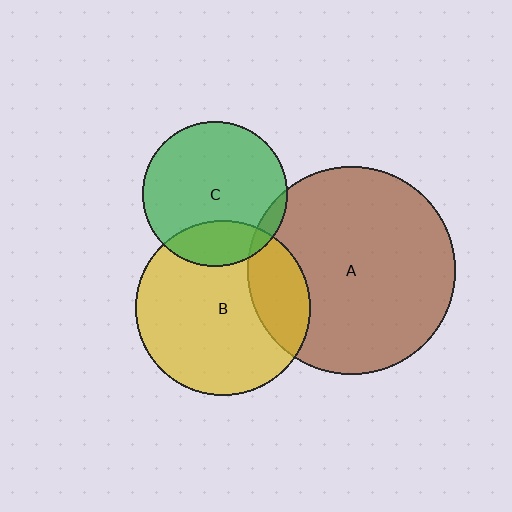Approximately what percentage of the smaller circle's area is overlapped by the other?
Approximately 20%.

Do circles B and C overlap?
Yes.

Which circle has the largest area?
Circle A (brown).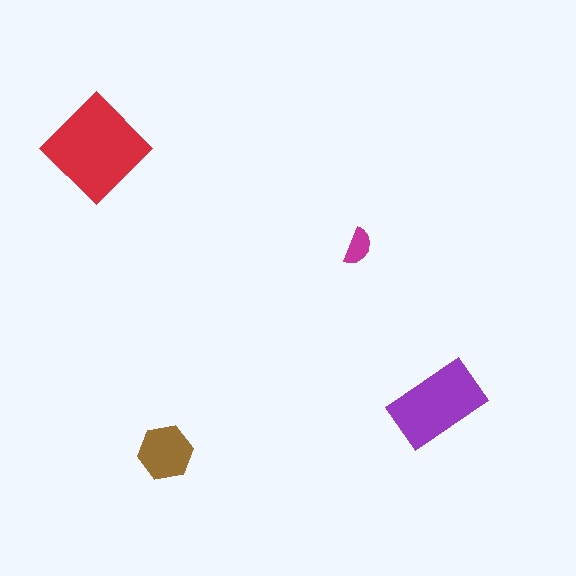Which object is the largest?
The red diamond.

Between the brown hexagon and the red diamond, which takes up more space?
The red diamond.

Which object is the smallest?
The magenta semicircle.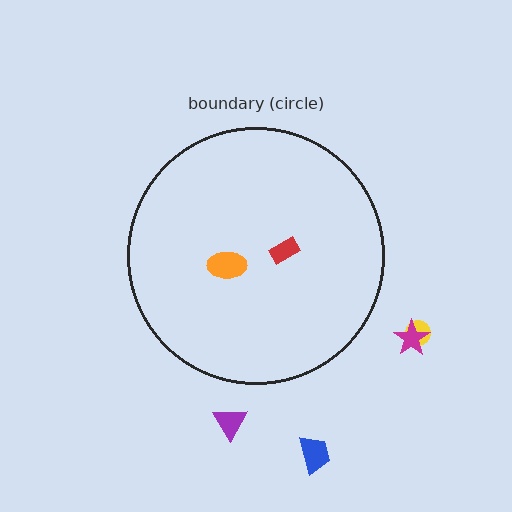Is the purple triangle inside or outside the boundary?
Outside.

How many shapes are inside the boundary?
2 inside, 4 outside.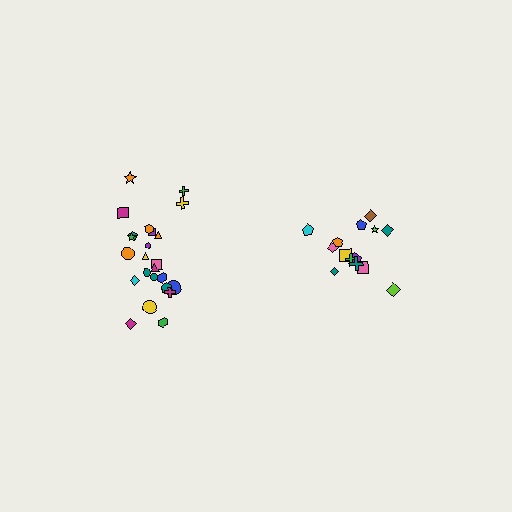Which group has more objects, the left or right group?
The left group.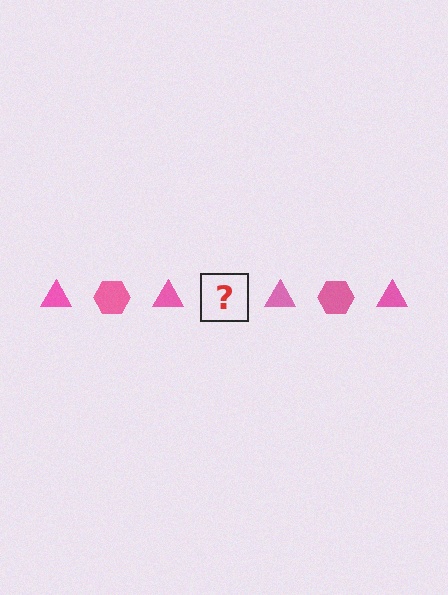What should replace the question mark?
The question mark should be replaced with a pink hexagon.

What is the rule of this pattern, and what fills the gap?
The rule is that the pattern cycles through triangle, hexagon shapes in pink. The gap should be filled with a pink hexagon.